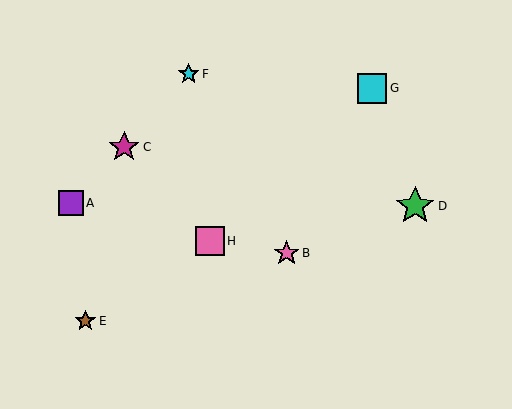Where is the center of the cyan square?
The center of the cyan square is at (372, 88).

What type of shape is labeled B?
Shape B is a pink star.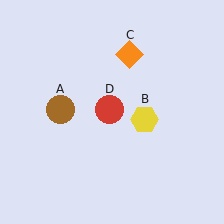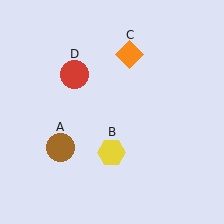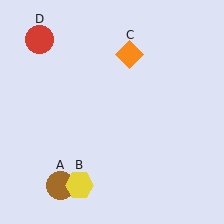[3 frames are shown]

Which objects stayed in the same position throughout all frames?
Orange diamond (object C) remained stationary.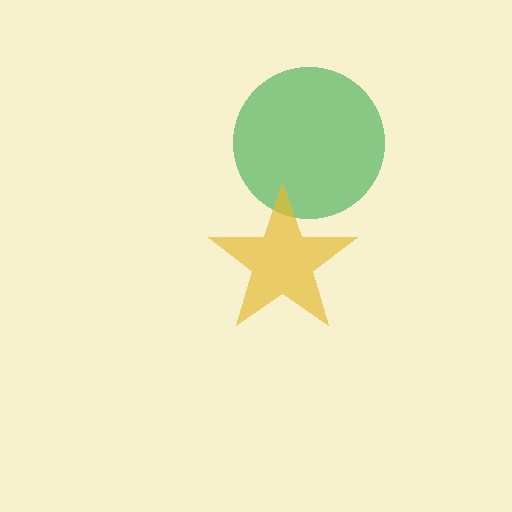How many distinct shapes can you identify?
There are 2 distinct shapes: a green circle, a yellow star.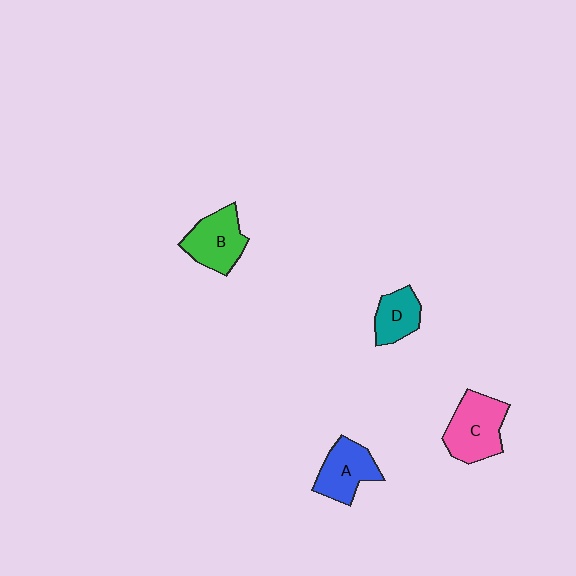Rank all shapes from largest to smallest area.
From largest to smallest: C (pink), B (green), A (blue), D (teal).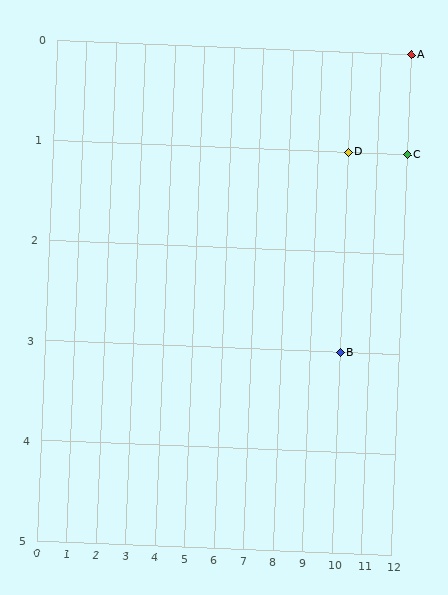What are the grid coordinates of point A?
Point A is at grid coordinates (12, 0).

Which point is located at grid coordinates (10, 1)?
Point D is at (10, 1).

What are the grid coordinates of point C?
Point C is at grid coordinates (12, 1).